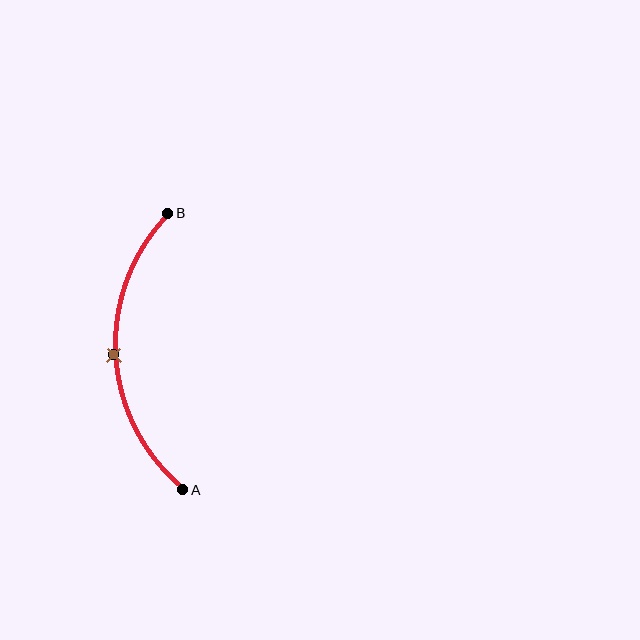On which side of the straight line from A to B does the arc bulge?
The arc bulges to the left of the straight line connecting A and B.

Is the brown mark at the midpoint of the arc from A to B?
Yes. The brown mark lies on the arc at equal arc-length from both A and B — it is the arc midpoint.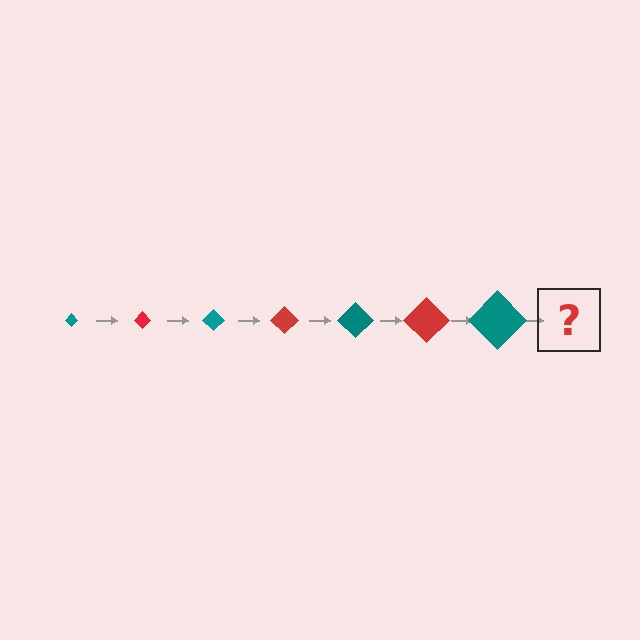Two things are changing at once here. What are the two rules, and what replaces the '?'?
The two rules are that the diamond grows larger each step and the color cycles through teal and red. The '?' should be a red diamond, larger than the previous one.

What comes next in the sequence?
The next element should be a red diamond, larger than the previous one.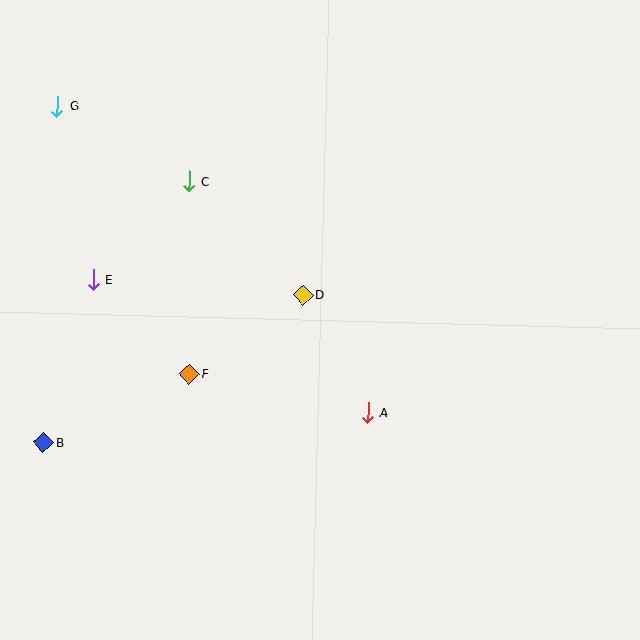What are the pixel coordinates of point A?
Point A is at (368, 412).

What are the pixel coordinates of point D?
Point D is at (303, 295).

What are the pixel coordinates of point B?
Point B is at (43, 443).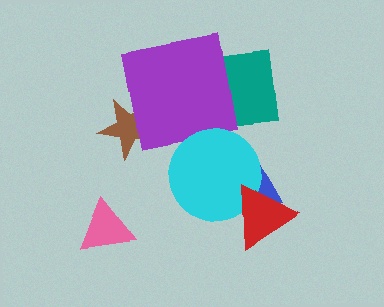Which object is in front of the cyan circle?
The red triangle is in front of the cyan circle.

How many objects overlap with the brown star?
1 object overlaps with the brown star.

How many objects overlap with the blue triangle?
2 objects overlap with the blue triangle.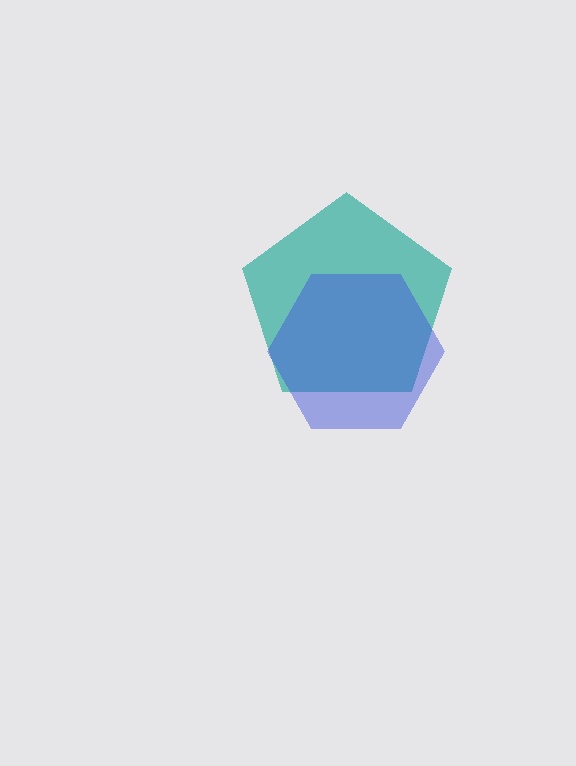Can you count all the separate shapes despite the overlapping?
Yes, there are 2 separate shapes.